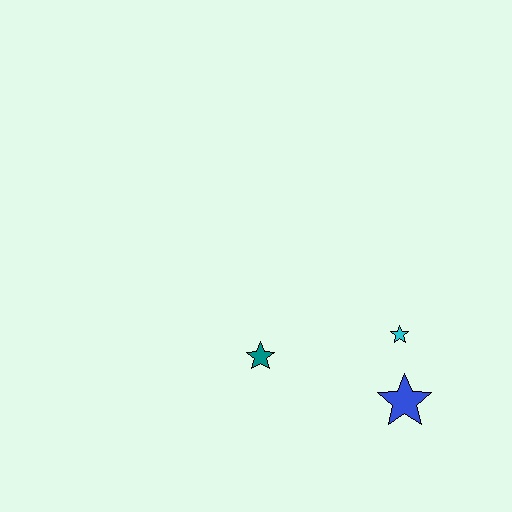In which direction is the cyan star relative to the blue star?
The cyan star is above the blue star.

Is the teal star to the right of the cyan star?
No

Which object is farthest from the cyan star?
The teal star is farthest from the cyan star.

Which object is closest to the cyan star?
The blue star is closest to the cyan star.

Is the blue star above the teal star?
No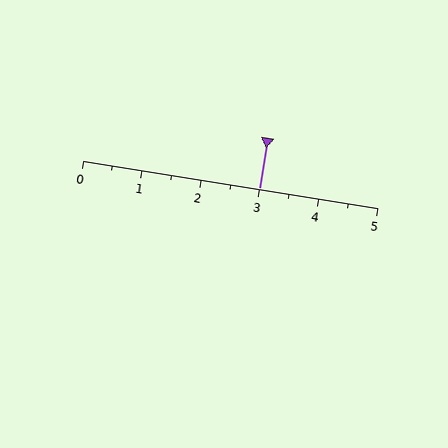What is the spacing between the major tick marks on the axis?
The major ticks are spaced 1 apart.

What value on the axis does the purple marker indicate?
The marker indicates approximately 3.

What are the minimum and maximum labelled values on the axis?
The axis runs from 0 to 5.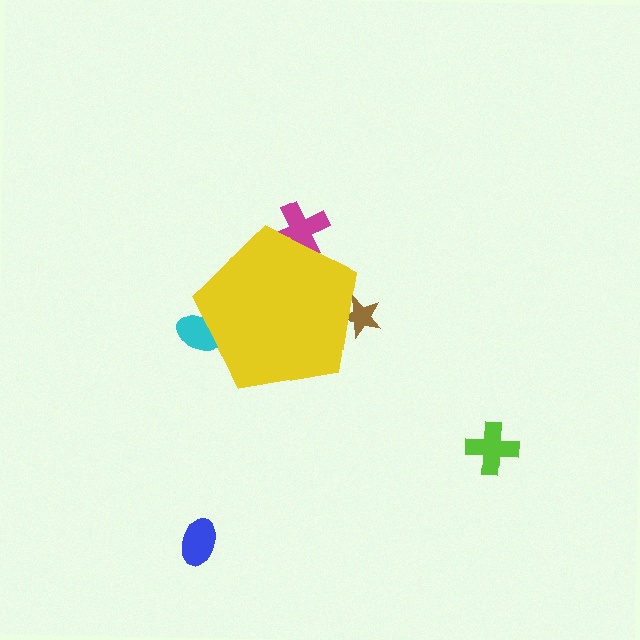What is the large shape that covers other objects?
A yellow pentagon.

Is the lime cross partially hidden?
No, the lime cross is fully visible.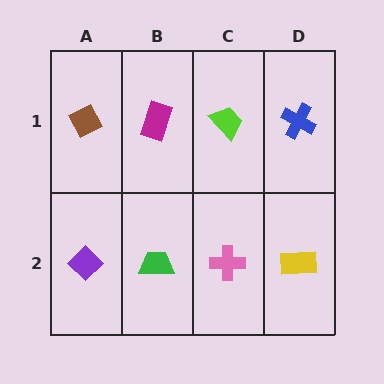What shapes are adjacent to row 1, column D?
A yellow rectangle (row 2, column D), a lime trapezoid (row 1, column C).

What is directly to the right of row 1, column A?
A magenta rectangle.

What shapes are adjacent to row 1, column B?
A green trapezoid (row 2, column B), a brown diamond (row 1, column A), a lime trapezoid (row 1, column C).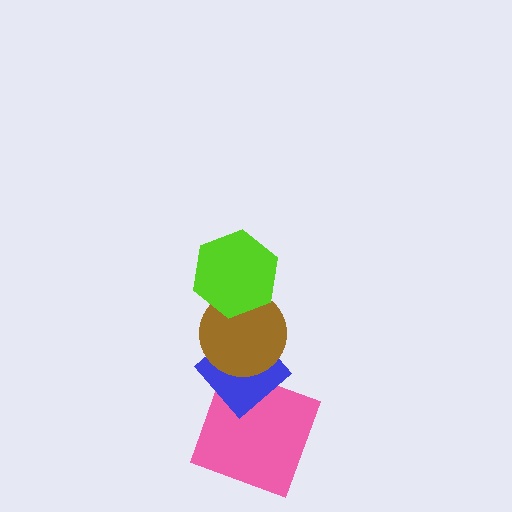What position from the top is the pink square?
The pink square is 4th from the top.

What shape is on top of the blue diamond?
The brown circle is on top of the blue diamond.